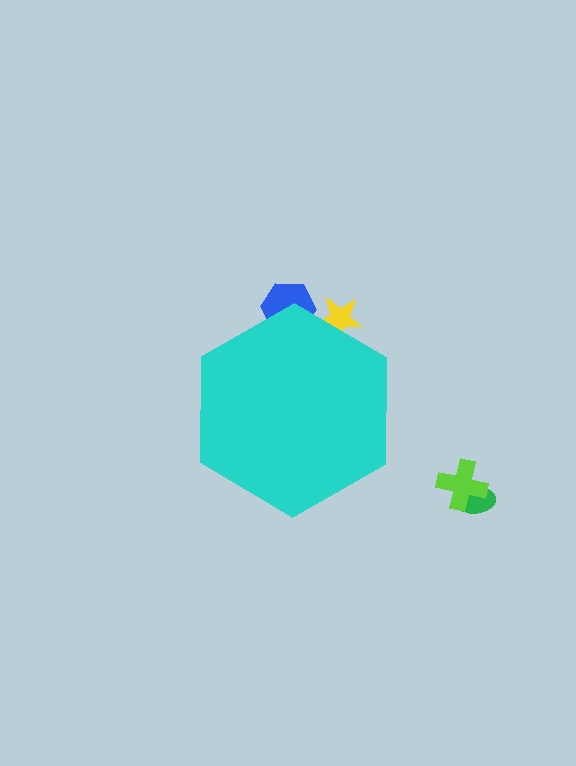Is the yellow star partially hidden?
Yes, the yellow star is partially hidden behind the cyan hexagon.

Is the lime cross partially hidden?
No, the lime cross is fully visible.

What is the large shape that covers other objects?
A cyan hexagon.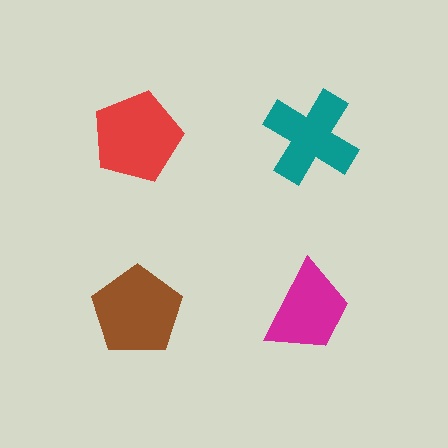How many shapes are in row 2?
2 shapes.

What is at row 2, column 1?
A brown pentagon.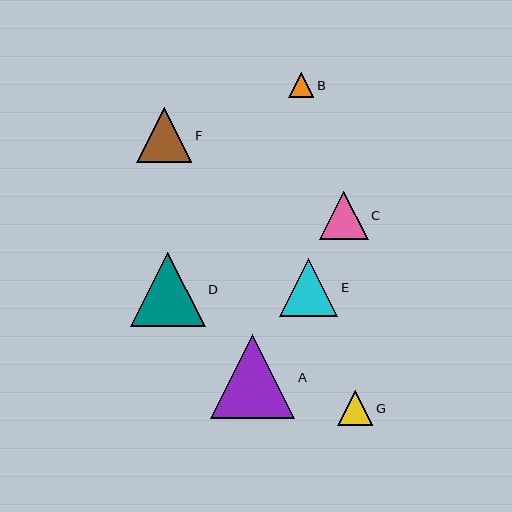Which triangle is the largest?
Triangle A is the largest with a size of approximately 84 pixels.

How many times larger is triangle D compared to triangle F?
Triangle D is approximately 1.4 times the size of triangle F.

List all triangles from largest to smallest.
From largest to smallest: A, D, E, F, C, G, B.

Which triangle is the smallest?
Triangle B is the smallest with a size of approximately 25 pixels.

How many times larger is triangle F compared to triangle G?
Triangle F is approximately 1.6 times the size of triangle G.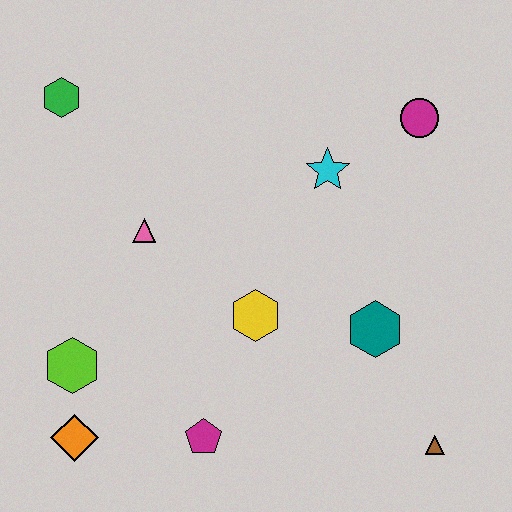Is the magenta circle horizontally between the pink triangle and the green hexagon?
No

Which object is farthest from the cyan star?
The orange diamond is farthest from the cyan star.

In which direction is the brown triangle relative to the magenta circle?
The brown triangle is below the magenta circle.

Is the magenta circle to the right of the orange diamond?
Yes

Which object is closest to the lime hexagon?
The orange diamond is closest to the lime hexagon.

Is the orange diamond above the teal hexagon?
No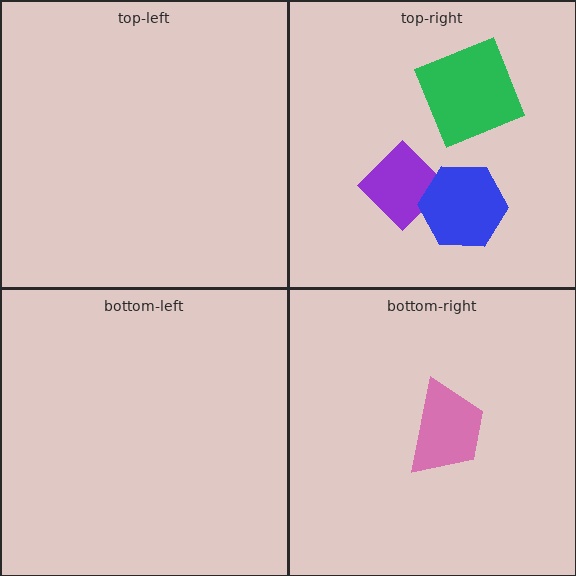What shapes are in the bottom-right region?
The pink trapezoid.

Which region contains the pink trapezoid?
The bottom-right region.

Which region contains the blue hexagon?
The top-right region.